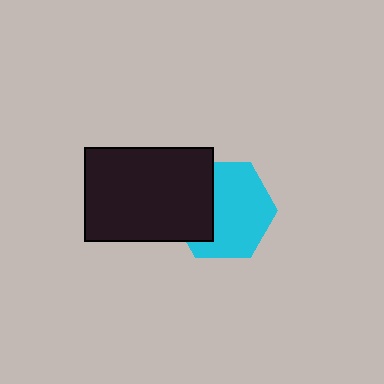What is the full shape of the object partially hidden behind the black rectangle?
The partially hidden object is a cyan hexagon.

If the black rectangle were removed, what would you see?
You would see the complete cyan hexagon.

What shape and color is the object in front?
The object in front is a black rectangle.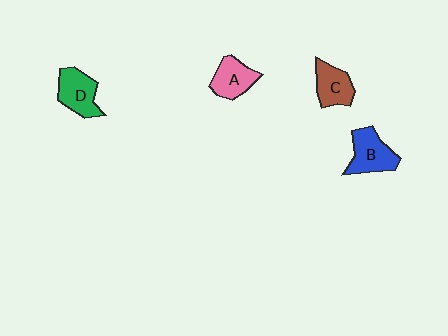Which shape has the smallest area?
Shape C (brown).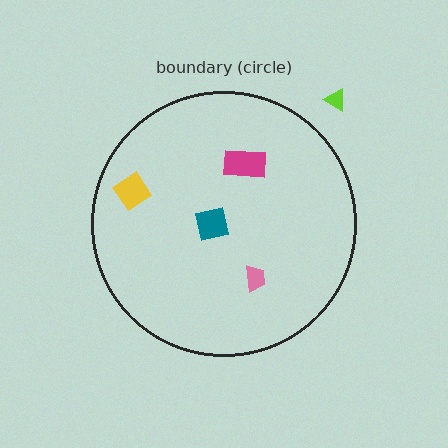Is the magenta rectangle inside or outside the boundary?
Inside.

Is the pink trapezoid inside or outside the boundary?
Inside.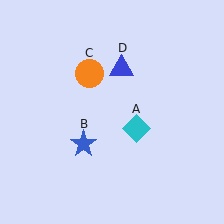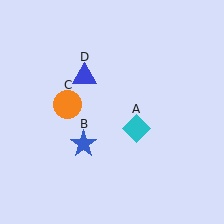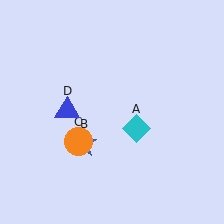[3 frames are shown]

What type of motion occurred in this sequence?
The orange circle (object C), blue triangle (object D) rotated counterclockwise around the center of the scene.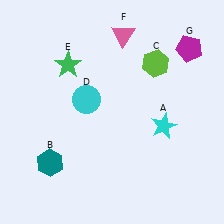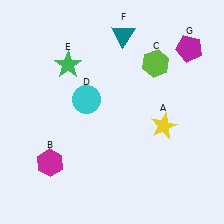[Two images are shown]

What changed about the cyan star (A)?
In Image 1, A is cyan. In Image 2, it changed to yellow.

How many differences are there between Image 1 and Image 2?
There are 3 differences between the two images.